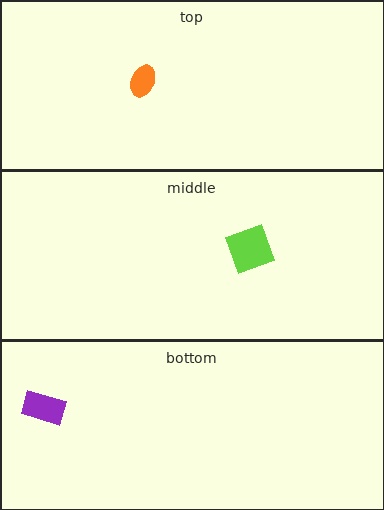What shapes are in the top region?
The orange ellipse.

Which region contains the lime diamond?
The middle region.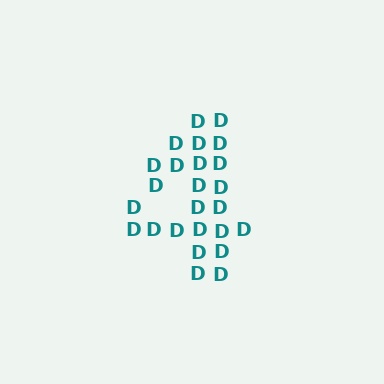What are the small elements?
The small elements are letter D's.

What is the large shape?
The large shape is the digit 4.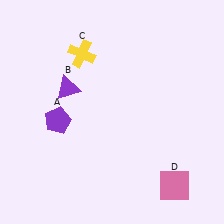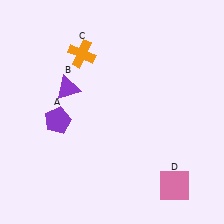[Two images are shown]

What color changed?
The cross (C) changed from yellow in Image 1 to orange in Image 2.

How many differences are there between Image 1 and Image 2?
There is 1 difference between the two images.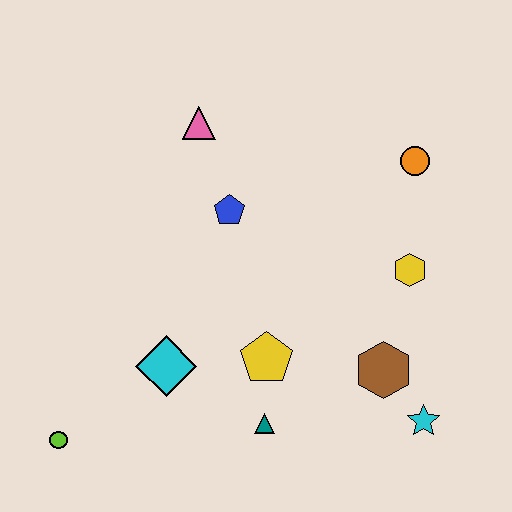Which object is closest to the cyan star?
The brown hexagon is closest to the cyan star.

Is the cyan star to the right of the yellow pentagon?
Yes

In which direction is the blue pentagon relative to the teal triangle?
The blue pentagon is above the teal triangle.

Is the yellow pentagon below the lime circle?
No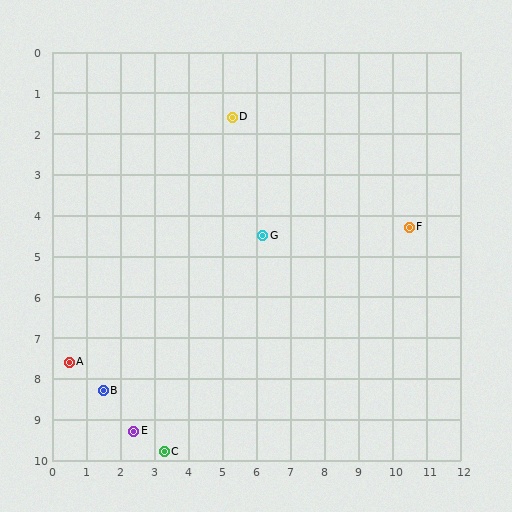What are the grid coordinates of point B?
Point B is at approximately (1.5, 8.3).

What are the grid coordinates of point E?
Point E is at approximately (2.4, 9.3).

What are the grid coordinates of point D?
Point D is at approximately (5.3, 1.6).